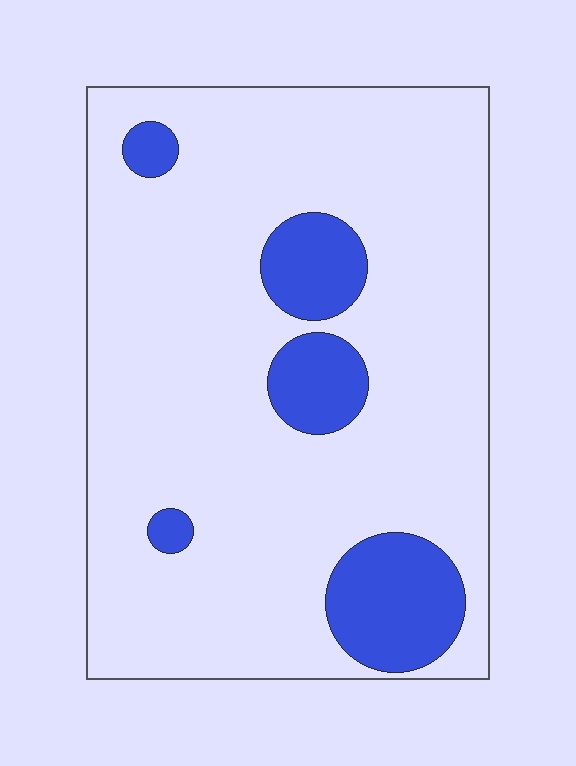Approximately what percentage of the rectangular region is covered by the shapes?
Approximately 15%.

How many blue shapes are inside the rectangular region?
5.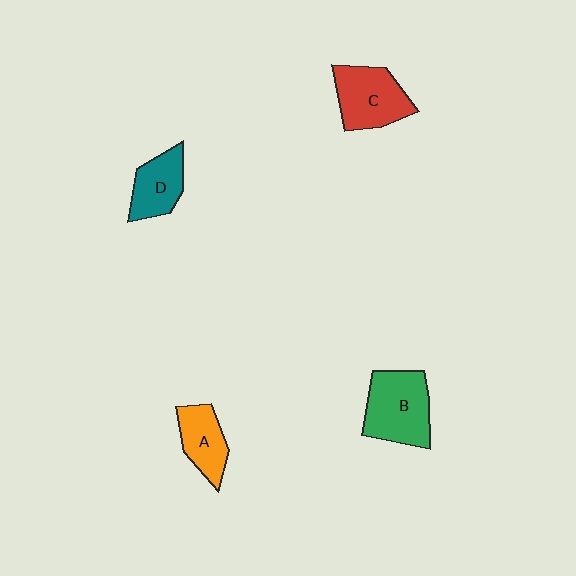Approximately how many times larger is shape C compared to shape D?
Approximately 1.4 times.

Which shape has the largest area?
Shape B (green).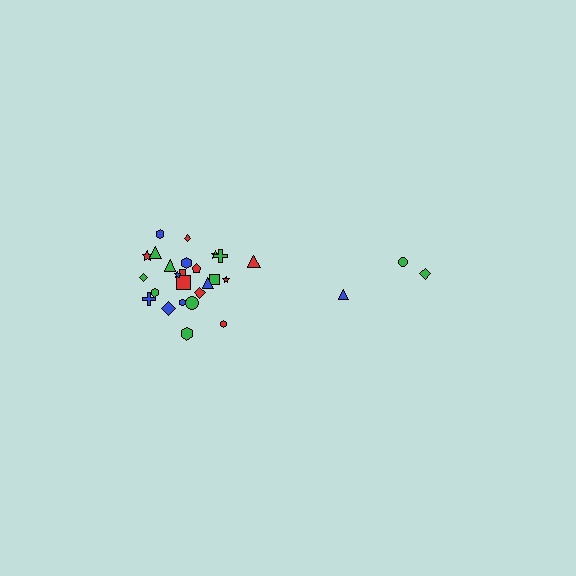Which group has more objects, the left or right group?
The left group.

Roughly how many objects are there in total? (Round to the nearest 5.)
Roughly 30 objects in total.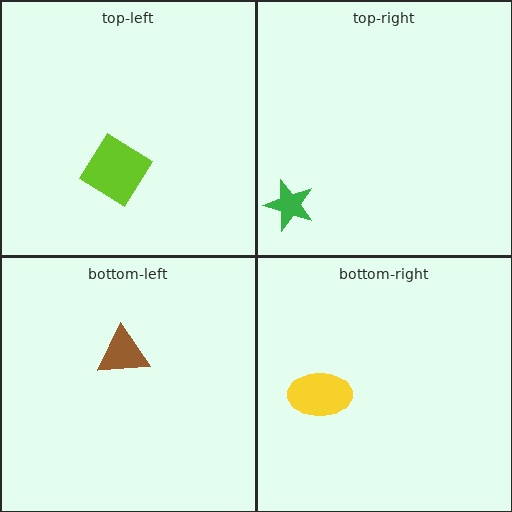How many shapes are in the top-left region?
1.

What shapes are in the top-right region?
The green star.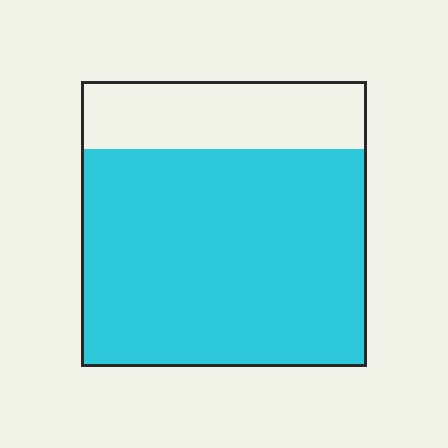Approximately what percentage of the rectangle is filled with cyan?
Approximately 75%.